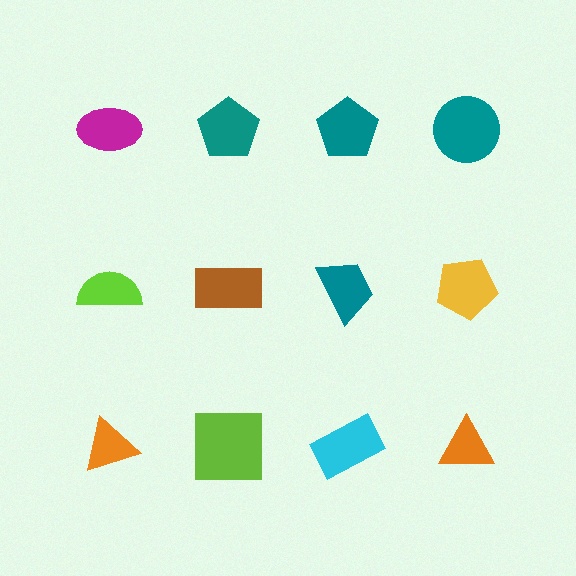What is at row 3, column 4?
An orange triangle.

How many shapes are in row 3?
4 shapes.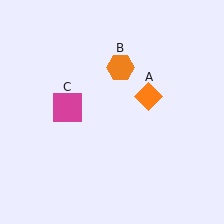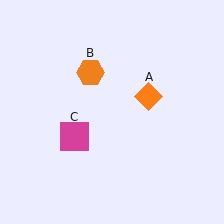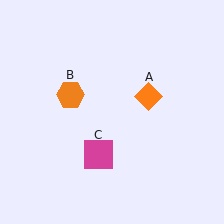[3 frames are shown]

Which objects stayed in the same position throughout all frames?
Orange diamond (object A) remained stationary.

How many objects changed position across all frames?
2 objects changed position: orange hexagon (object B), magenta square (object C).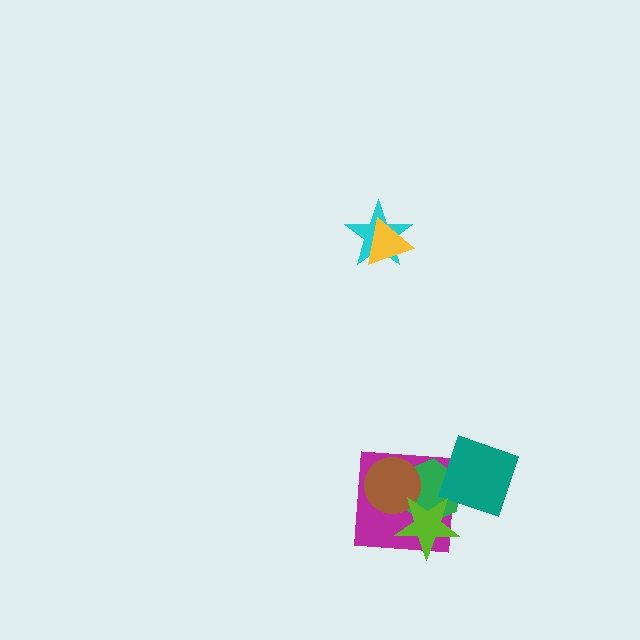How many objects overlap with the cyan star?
1 object overlaps with the cyan star.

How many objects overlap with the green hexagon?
4 objects overlap with the green hexagon.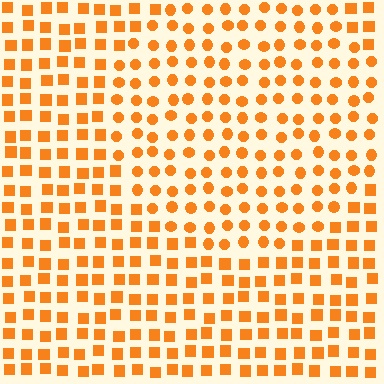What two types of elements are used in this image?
The image uses circles inside the circle region and squares outside it.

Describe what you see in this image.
The image is filled with small orange elements arranged in a uniform grid. A circle-shaped region contains circles, while the surrounding area contains squares. The boundary is defined purely by the change in element shape.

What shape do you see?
I see a circle.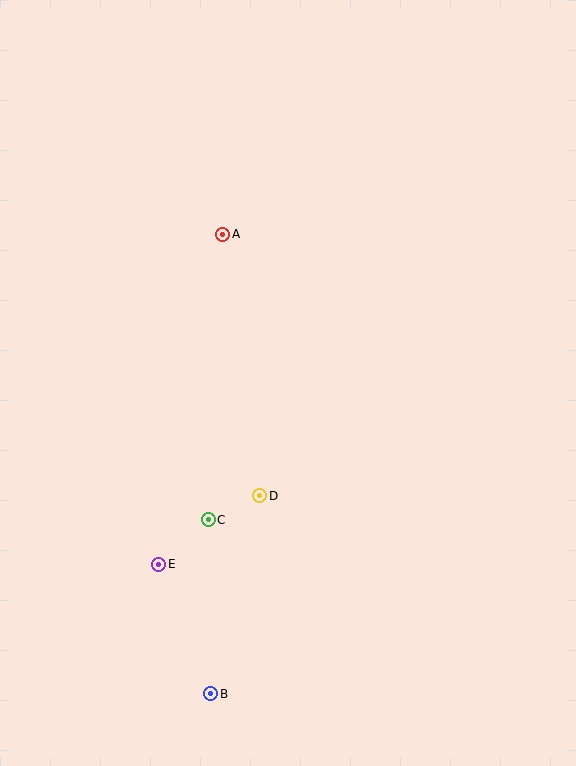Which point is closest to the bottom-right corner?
Point B is closest to the bottom-right corner.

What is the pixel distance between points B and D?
The distance between B and D is 204 pixels.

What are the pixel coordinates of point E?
Point E is at (159, 564).